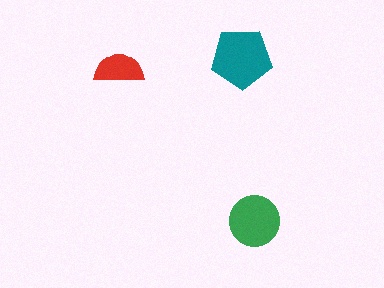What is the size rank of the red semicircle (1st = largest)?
3rd.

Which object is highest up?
The teal pentagon is topmost.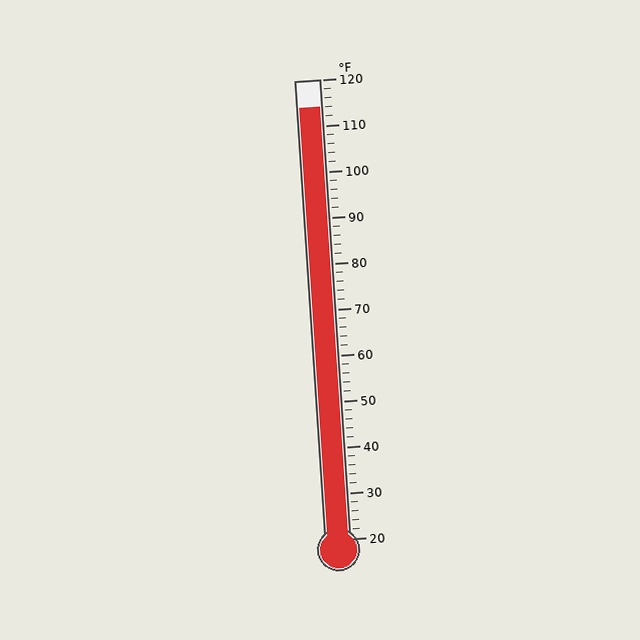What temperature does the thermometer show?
The thermometer shows approximately 114°F.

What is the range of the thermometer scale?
The thermometer scale ranges from 20°F to 120°F.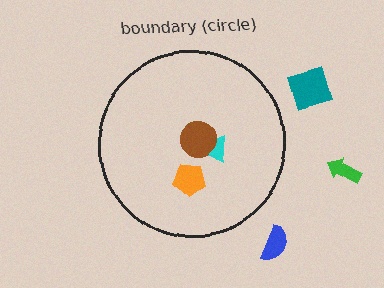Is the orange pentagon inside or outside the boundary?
Inside.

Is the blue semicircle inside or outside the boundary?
Outside.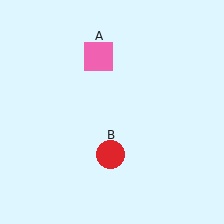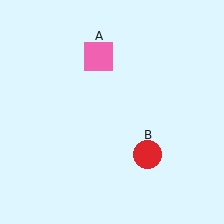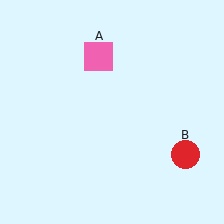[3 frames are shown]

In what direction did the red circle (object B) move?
The red circle (object B) moved right.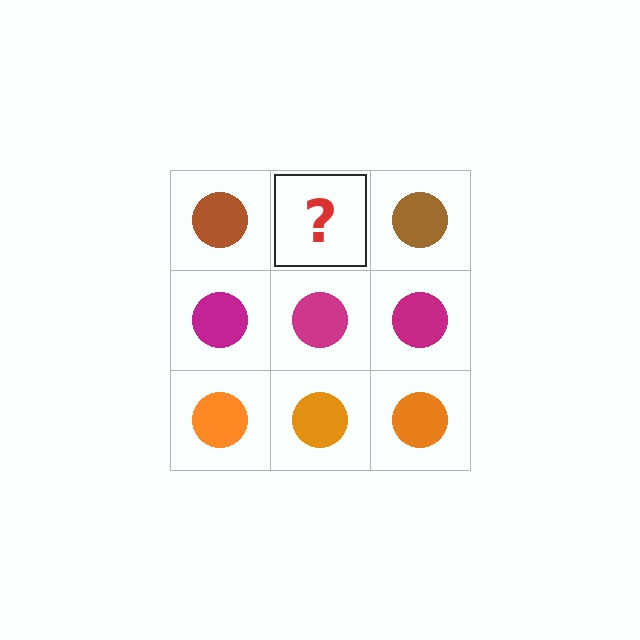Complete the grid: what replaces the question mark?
The question mark should be replaced with a brown circle.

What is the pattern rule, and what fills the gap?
The rule is that each row has a consistent color. The gap should be filled with a brown circle.